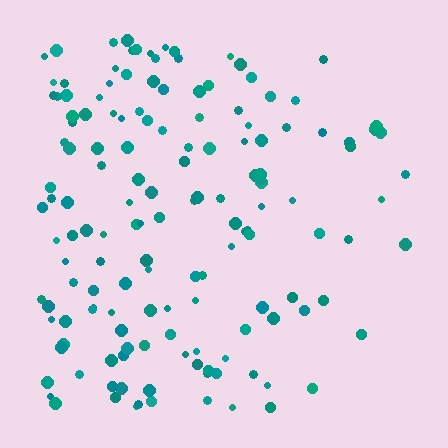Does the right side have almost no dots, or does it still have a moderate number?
Still a moderate number, just noticeably fewer than the left.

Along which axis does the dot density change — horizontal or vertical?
Horizontal.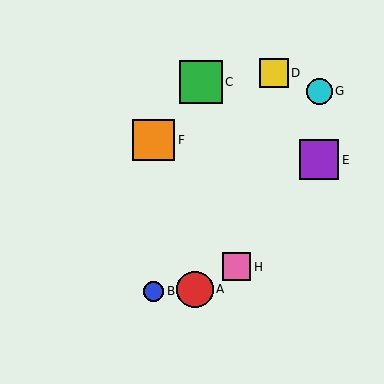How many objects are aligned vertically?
2 objects (B, F) are aligned vertically.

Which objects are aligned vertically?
Objects B, F are aligned vertically.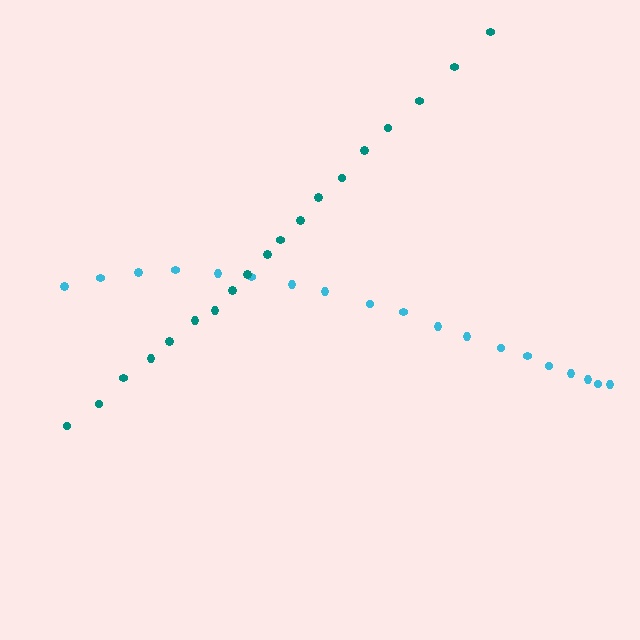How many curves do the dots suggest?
There are 2 distinct paths.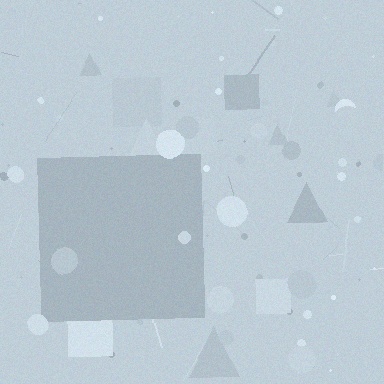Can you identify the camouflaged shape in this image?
The camouflaged shape is a square.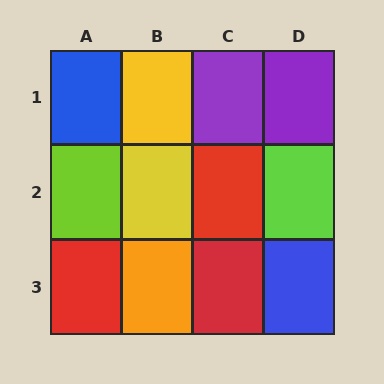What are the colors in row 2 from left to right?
Lime, yellow, red, lime.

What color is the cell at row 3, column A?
Red.